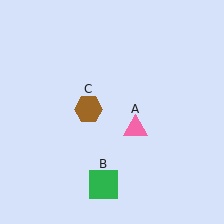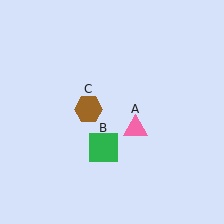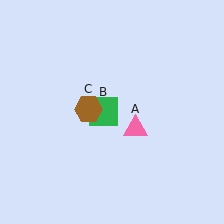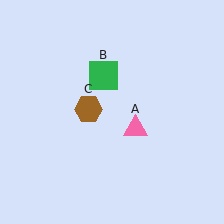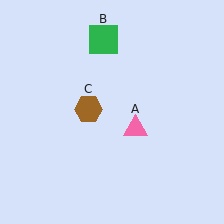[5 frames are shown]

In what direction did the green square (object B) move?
The green square (object B) moved up.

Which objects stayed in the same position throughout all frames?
Pink triangle (object A) and brown hexagon (object C) remained stationary.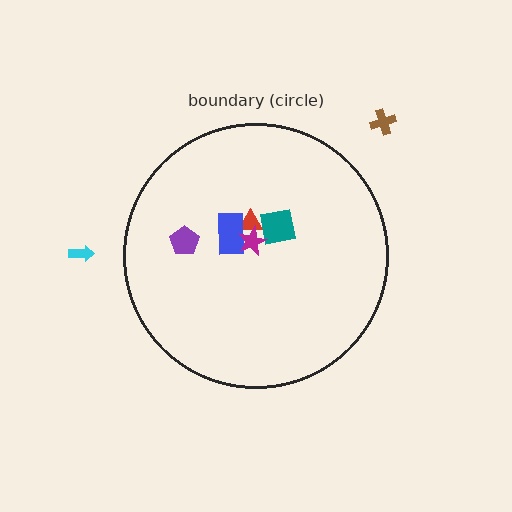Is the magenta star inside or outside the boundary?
Inside.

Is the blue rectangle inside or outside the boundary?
Inside.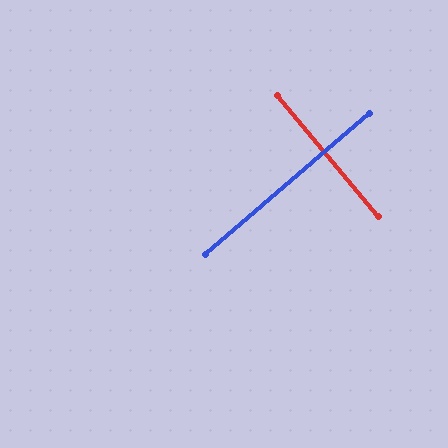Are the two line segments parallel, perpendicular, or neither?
Perpendicular — they meet at approximately 89°.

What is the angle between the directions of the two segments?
Approximately 89 degrees.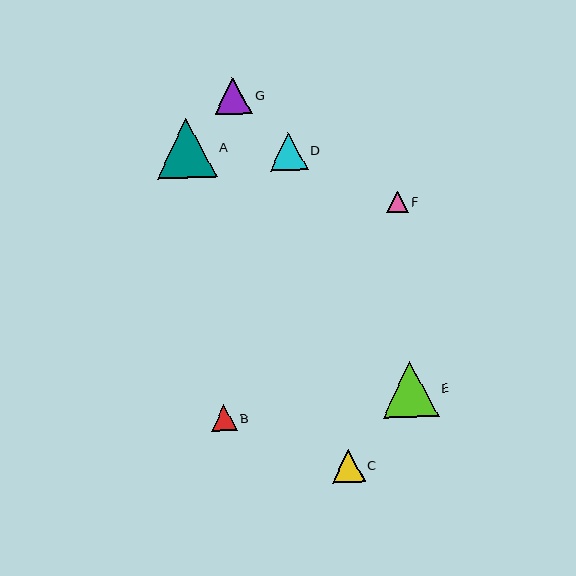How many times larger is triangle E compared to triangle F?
Triangle E is approximately 2.6 times the size of triangle F.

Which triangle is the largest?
Triangle A is the largest with a size of approximately 60 pixels.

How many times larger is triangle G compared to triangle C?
Triangle G is approximately 1.2 times the size of triangle C.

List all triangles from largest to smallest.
From largest to smallest: A, E, D, G, C, B, F.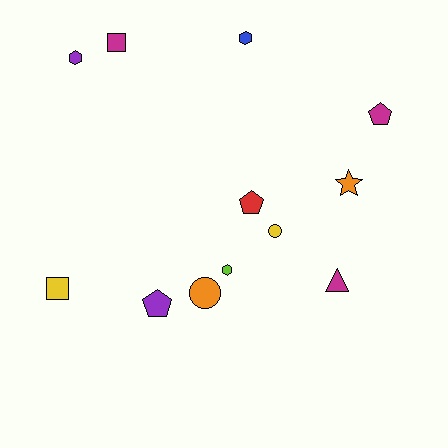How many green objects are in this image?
There are no green objects.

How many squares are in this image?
There are 2 squares.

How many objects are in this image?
There are 12 objects.